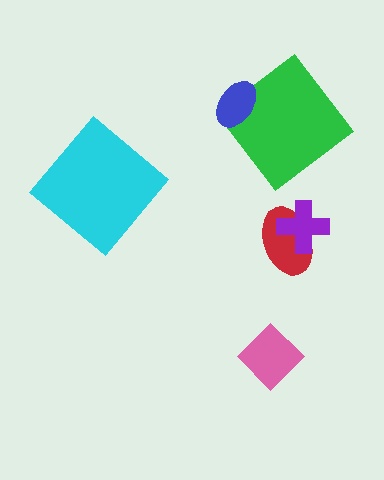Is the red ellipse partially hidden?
Yes, it is partially covered by another shape.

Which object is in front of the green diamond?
The blue ellipse is in front of the green diamond.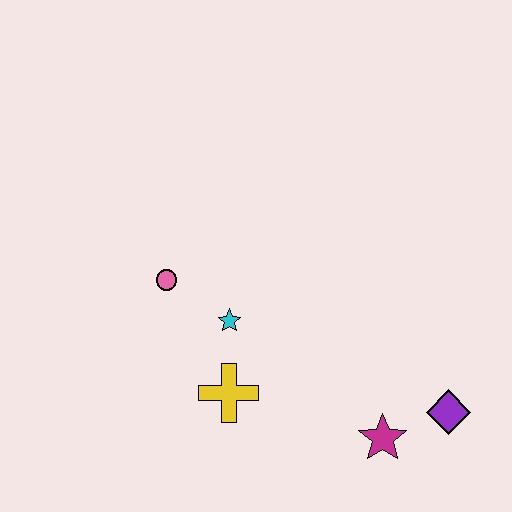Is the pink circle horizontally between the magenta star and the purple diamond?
No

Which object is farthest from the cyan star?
The purple diamond is farthest from the cyan star.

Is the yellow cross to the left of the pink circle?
No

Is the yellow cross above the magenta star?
Yes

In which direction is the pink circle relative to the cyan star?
The pink circle is to the left of the cyan star.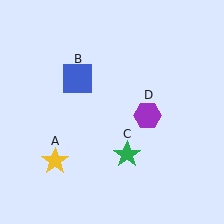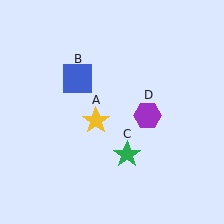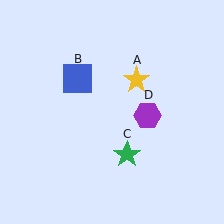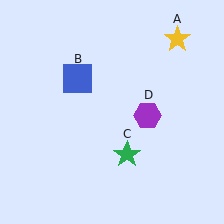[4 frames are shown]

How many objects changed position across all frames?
1 object changed position: yellow star (object A).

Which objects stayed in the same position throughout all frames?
Blue square (object B) and green star (object C) and purple hexagon (object D) remained stationary.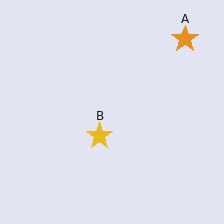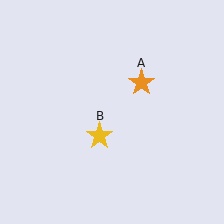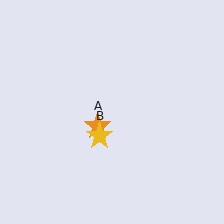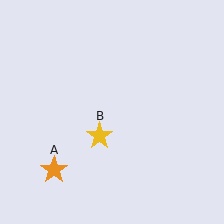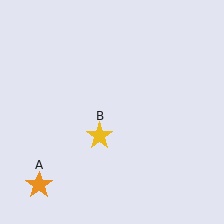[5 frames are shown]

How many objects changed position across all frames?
1 object changed position: orange star (object A).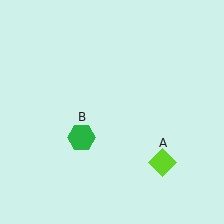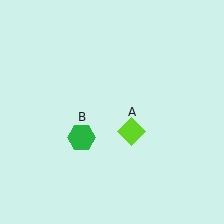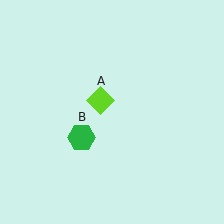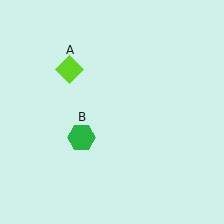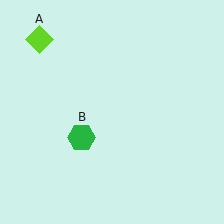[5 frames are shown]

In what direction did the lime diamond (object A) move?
The lime diamond (object A) moved up and to the left.